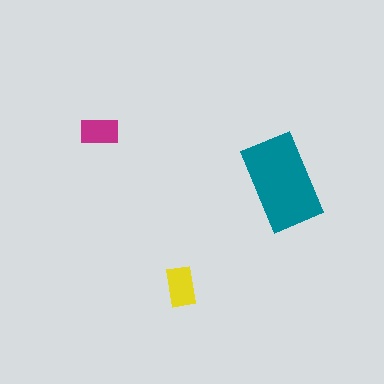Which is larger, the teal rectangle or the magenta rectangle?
The teal one.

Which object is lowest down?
The yellow rectangle is bottommost.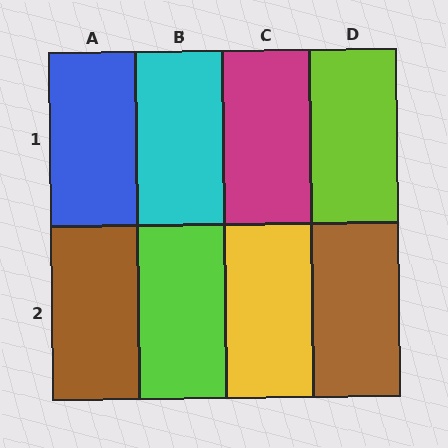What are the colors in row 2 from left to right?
Brown, lime, yellow, brown.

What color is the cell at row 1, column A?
Blue.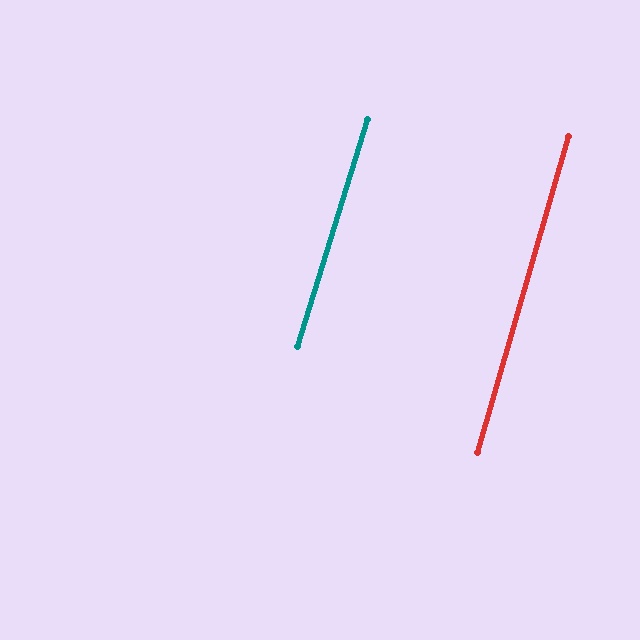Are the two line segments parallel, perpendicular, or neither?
Parallel — their directions differ by only 0.9°.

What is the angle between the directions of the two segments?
Approximately 1 degree.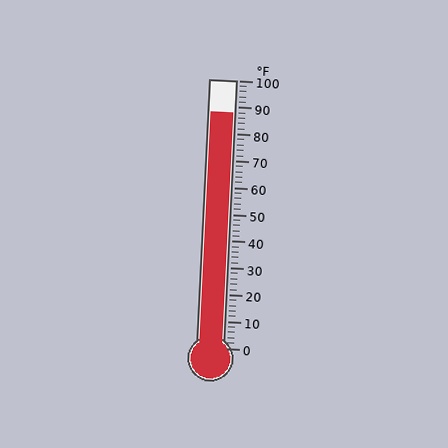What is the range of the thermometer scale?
The thermometer scale ranges from 0°F to 100°F.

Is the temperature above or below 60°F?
The temperature is above 60°F.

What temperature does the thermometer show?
The thermometer shows approximately 88°F.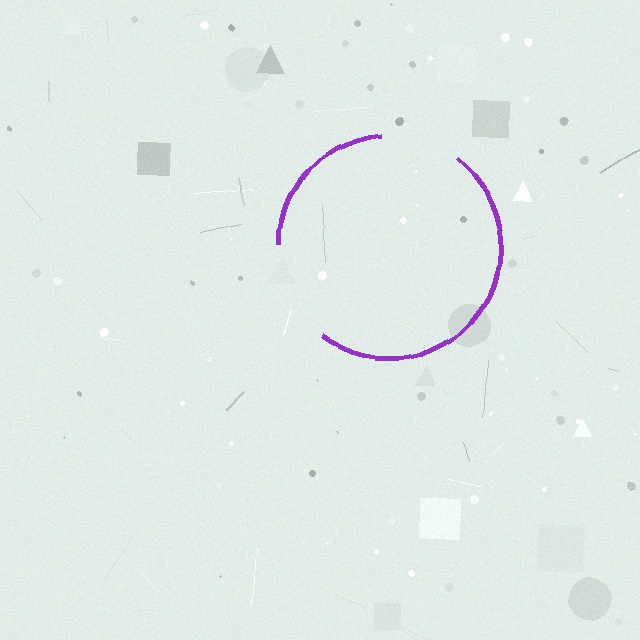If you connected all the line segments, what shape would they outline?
They would outline a circle.